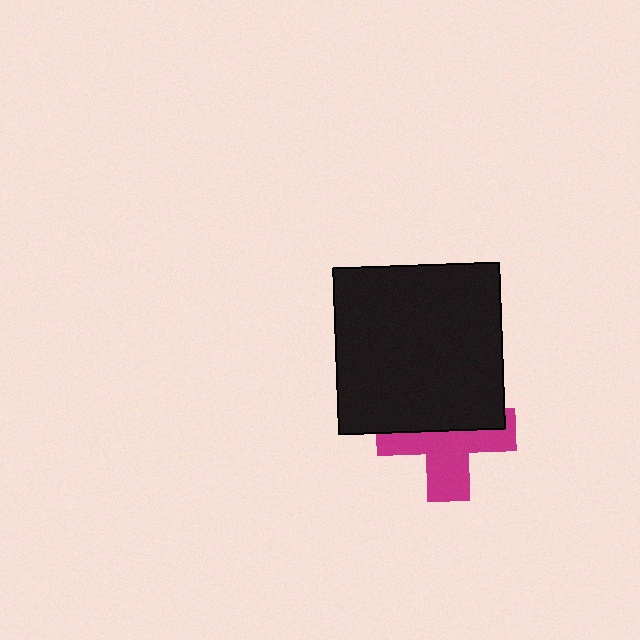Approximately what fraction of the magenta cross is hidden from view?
Roughly 47% of the magenta cross is hidden behind the black square.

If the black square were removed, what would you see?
You would see the complete magenta cross.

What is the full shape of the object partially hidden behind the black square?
The partially hidden object is a magenta cross.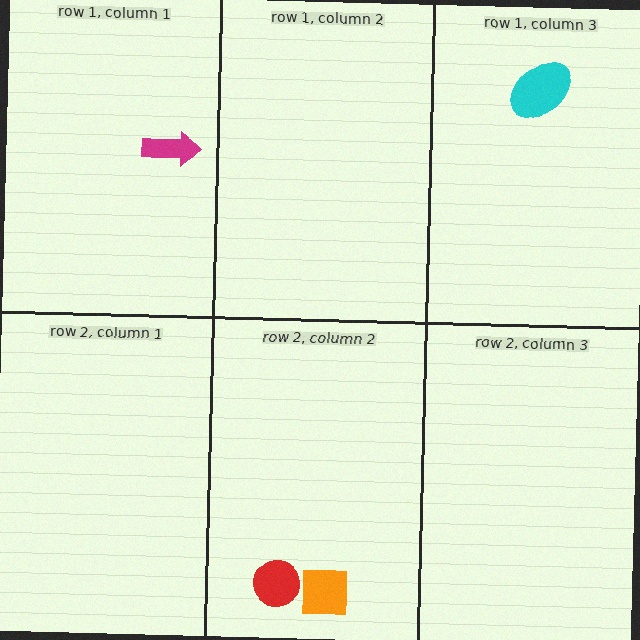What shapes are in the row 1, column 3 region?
The cyan ellipse.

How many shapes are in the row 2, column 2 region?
2.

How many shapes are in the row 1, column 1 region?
1.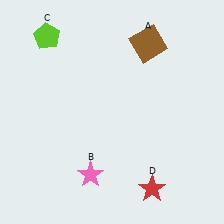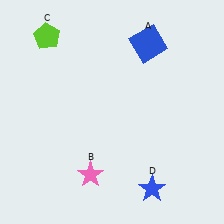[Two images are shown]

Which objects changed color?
A changed from brown to blue. D changed from red to blue.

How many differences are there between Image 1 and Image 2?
There are 2 differences between the two images.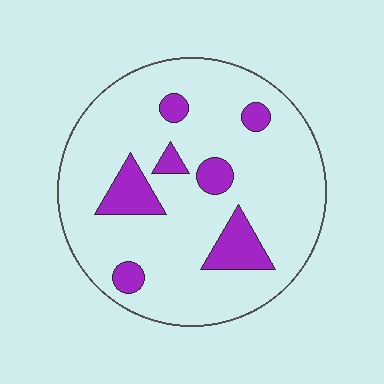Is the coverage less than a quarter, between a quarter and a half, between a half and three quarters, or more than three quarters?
Less than a quarter.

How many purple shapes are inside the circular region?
7.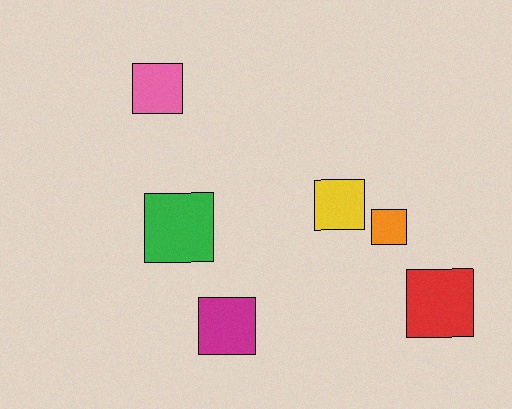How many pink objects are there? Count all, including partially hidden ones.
There is 1 pink object.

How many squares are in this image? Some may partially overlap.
There are 6 squares.